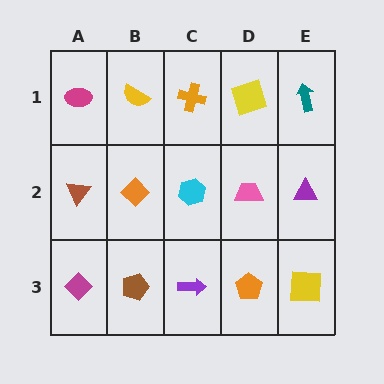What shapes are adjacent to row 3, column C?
A cyan hexagon (row 2, column C), a brown pentagon (row 3, column B), an orange pentagon (row 3, column D).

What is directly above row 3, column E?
A purple triangle.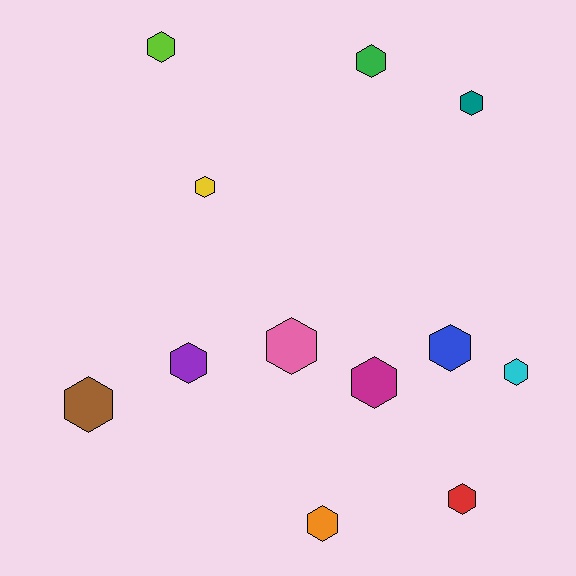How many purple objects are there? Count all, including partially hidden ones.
There is 1 purple object.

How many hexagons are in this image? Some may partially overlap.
There are 12 hexagons.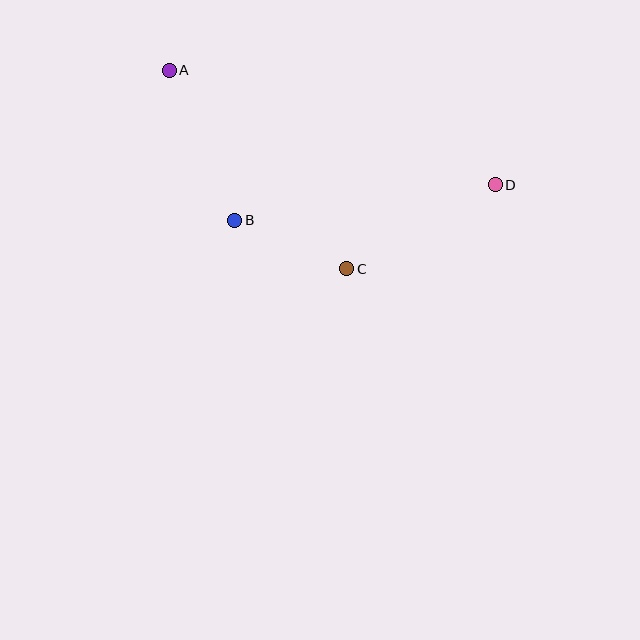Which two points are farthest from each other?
Points A and D are farthest from each other.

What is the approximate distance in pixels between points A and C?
The distance between A and C is approximately 267 pixels.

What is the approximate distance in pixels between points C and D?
The distance between C and D is approximately 171 pixels.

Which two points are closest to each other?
Points B and C are closest to each other.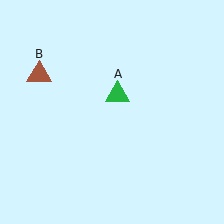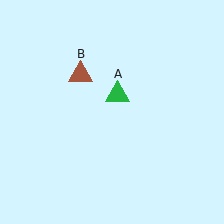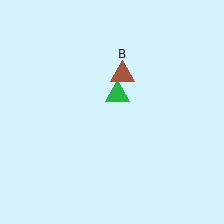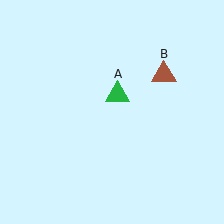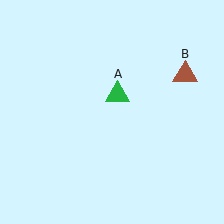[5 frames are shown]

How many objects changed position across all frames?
1 object changed position: brown triangle (object B).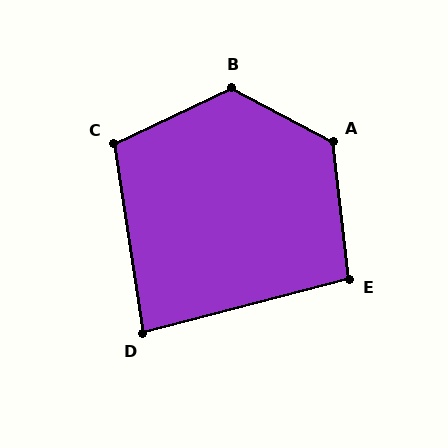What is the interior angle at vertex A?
Approximately 125 degrees (obtuse).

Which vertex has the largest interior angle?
B, at approximately 126 degrees.